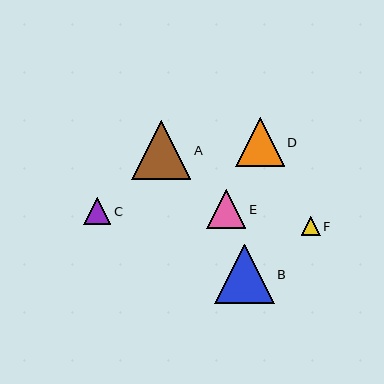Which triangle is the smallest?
Triangle F is the smallest with a size of approximately 19 pixels.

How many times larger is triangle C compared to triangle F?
Triangle C is approximately 1.4 times the size of triangle F.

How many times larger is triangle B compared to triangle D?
Triangle B is approximately 1.2 times the size of triangle D.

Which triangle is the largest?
Triangle B is the largest with a size of approximately 59 pixels.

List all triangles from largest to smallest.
From largest to smallest: B, A, D, E, C, F.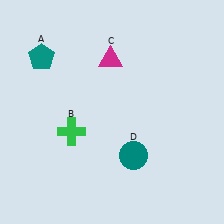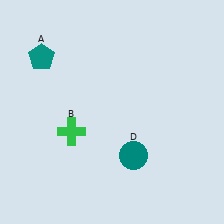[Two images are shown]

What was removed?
The magenta triangle (C) was removed in Image 2.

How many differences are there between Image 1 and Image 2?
There is 1 difference between the two images.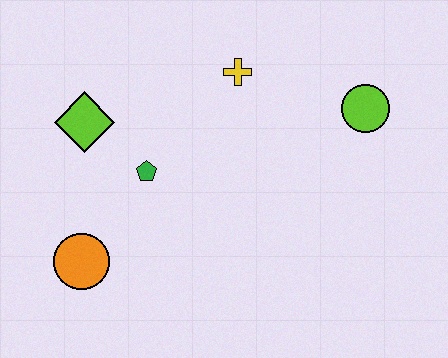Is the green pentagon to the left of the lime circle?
Yes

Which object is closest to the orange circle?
The green pentagon is closest to the orange circle.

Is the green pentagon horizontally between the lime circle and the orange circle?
Yes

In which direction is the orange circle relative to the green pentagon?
The orange circle is below the green pentagon.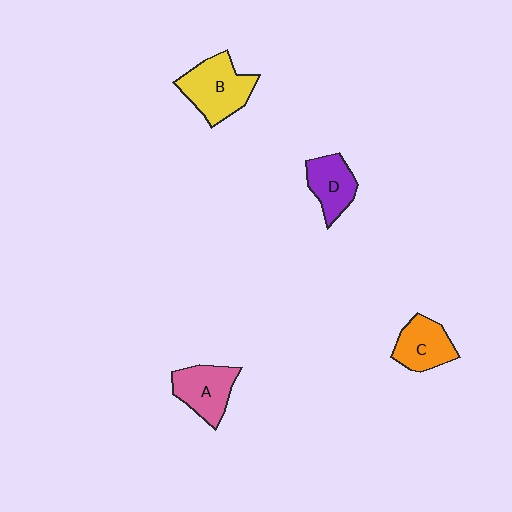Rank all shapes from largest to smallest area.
From largest to smallest: B (yellow), A (pink), C (orange), D (purple).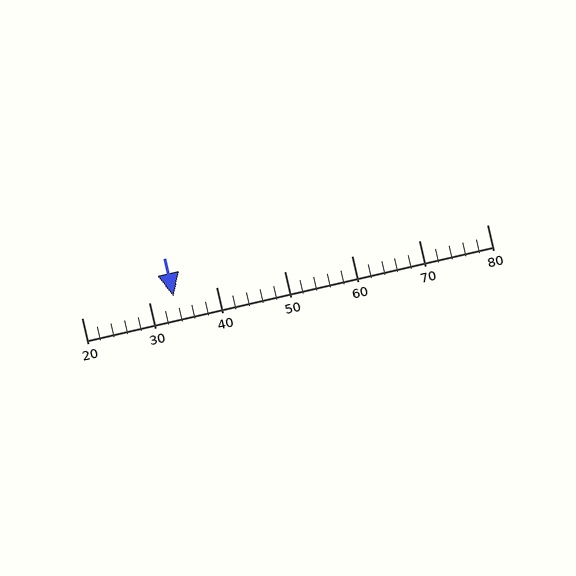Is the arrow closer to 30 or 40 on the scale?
The arrow is closer to 30.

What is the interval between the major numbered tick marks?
The major tick marks are spaced 10 units apart.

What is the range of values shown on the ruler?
The ruler shows values from 20 to 80.